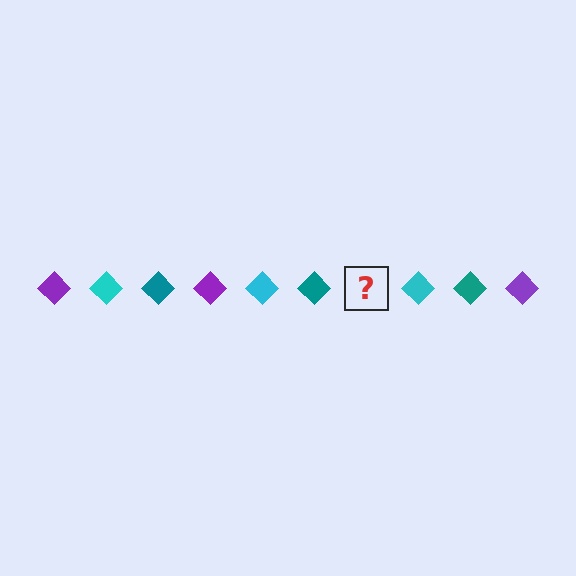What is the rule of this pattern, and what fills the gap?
The rule is that the pattern cycles through purple, cyan, teal diamonds. The gap should be filled with a purple diamond.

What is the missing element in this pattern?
The missing element is a purple diamond.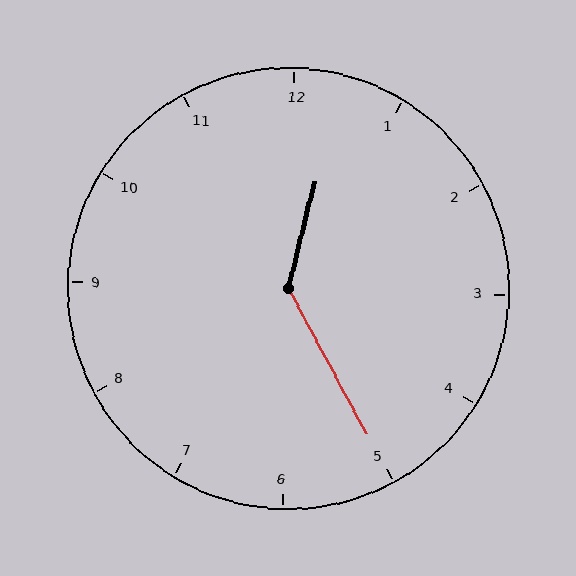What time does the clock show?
12:25.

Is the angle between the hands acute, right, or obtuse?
It is obtuse.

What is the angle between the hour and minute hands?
Approximately 138 degrees.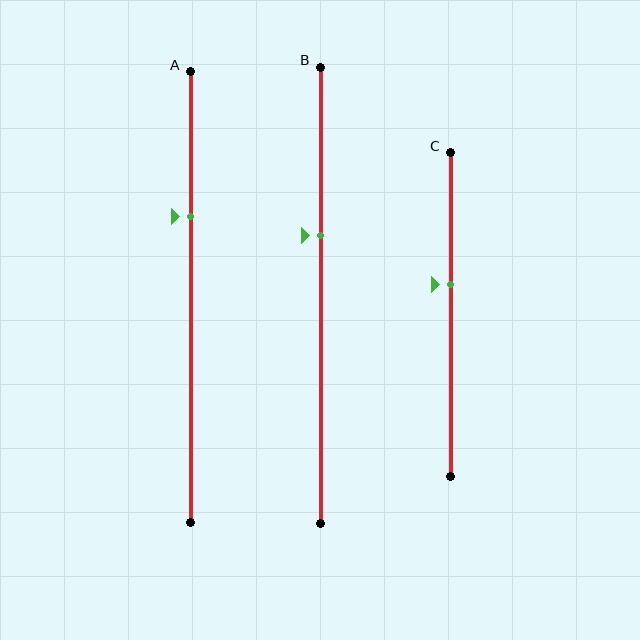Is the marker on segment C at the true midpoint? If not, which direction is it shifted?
No, the marker on segment C is shifted upward by about 9% of the segment length.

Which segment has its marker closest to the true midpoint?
Segment C has its marker closest to the true midpoint.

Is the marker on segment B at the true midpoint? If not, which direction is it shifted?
No, the marker on segment B is shifted upward by about 13% of the segment length.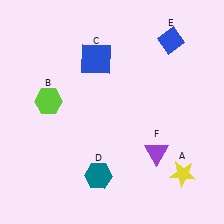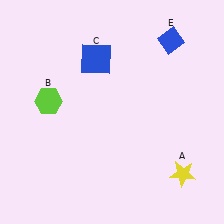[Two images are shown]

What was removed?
The teal hexagon (D), the purple triangle (F) were removed in Image 2.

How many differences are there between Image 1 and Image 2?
There are 2 differences between the two images.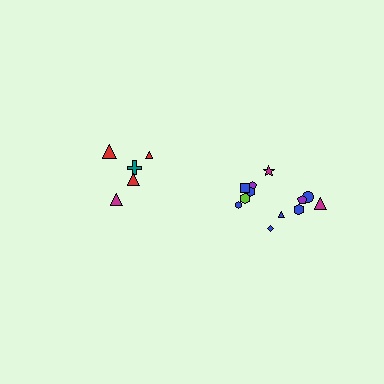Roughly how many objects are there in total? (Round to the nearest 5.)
Roughly 15 objects in total.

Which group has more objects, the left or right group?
The right group.